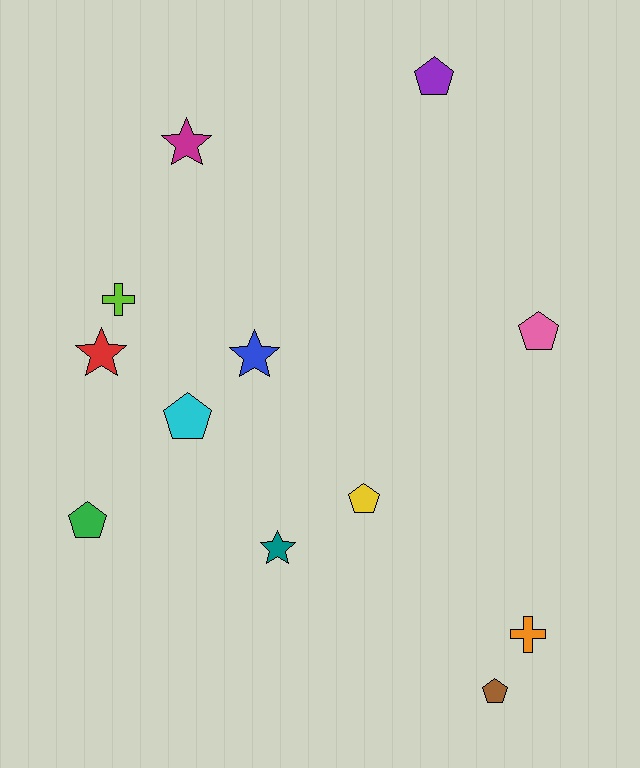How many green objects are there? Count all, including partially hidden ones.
There is 1 green object.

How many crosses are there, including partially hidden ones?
There are 2 crosses.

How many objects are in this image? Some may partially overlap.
There are 12 objects.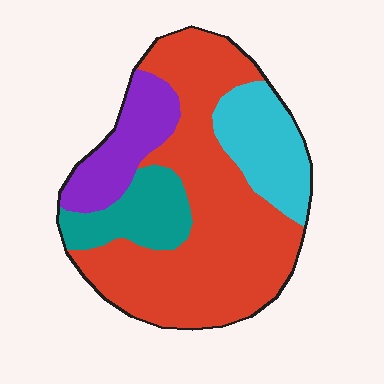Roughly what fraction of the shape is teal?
Teal covers roughly 15% of the shape.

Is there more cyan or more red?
Red.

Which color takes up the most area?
Red, at roughly 55%.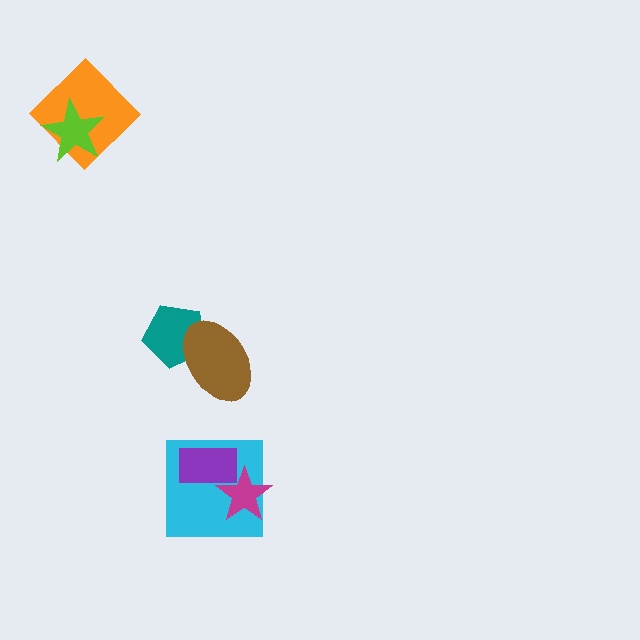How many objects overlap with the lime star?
1 object overlaps with the lime star.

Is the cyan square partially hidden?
Yes, it is partially covered by another shape.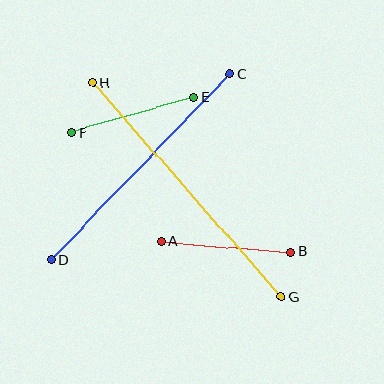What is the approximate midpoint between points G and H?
The midpoint is at approximately (187, 190) pixels.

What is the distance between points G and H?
The distance is approximately 285 pixels.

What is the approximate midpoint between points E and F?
The midpoint is at approximately (133, 115) pixels.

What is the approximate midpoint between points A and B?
The midpoint is at approximately (226, 247) pixels.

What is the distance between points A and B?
The distance is approximately 130 pixels.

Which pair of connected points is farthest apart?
Points G and H are farthest apart.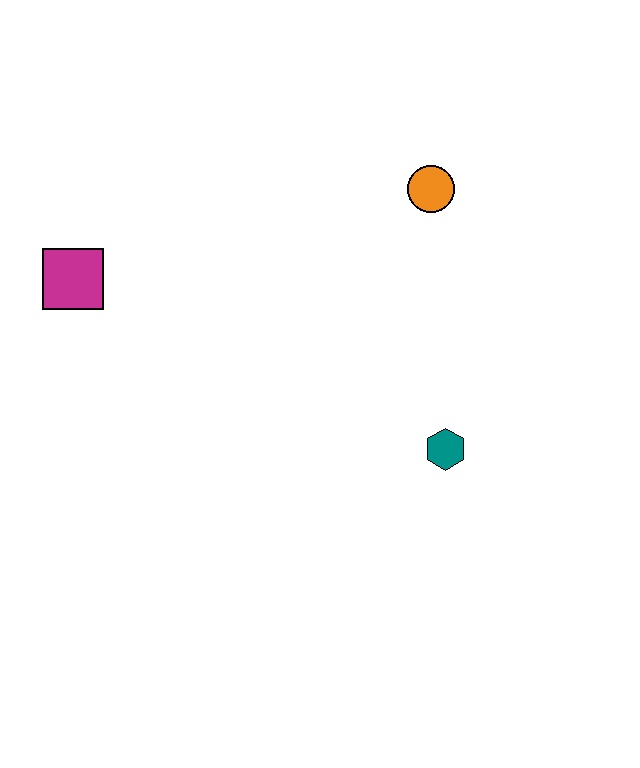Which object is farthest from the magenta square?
The teal hexagon is farthest from the magenta square.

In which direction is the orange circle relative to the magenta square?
The orange circle is to the right of the magenta square.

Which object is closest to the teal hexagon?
The orange circle is closest to the teal hexagon.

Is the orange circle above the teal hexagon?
Yes